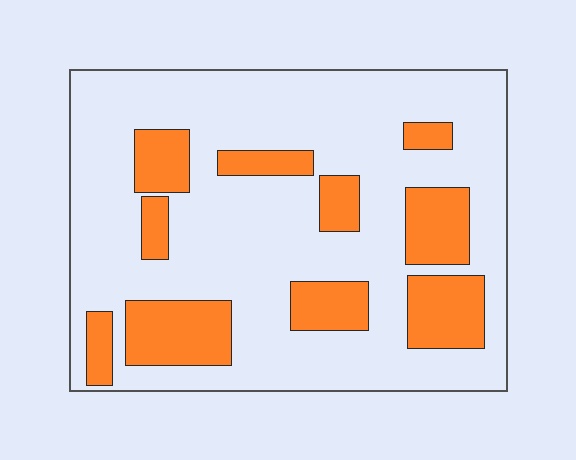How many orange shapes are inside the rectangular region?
10.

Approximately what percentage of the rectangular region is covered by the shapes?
Approximately 25%.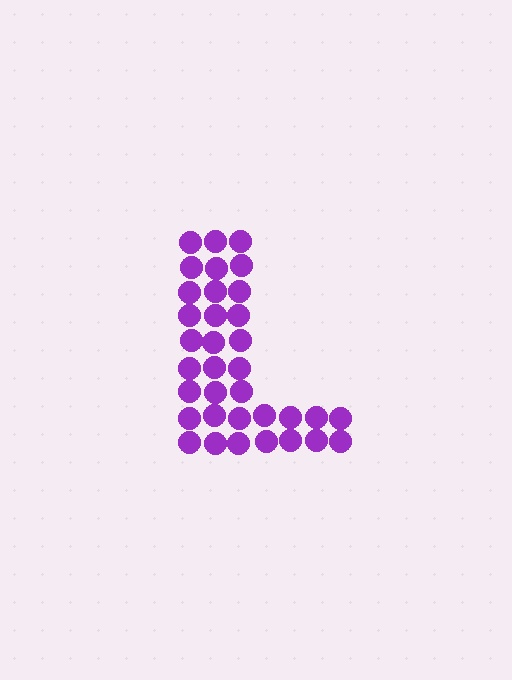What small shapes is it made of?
It is made of small circles.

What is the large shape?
The large shape is the letter L.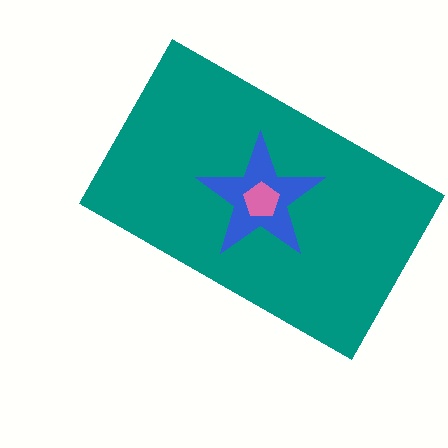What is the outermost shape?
The teal rectangle.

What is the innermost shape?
The pink pentagon.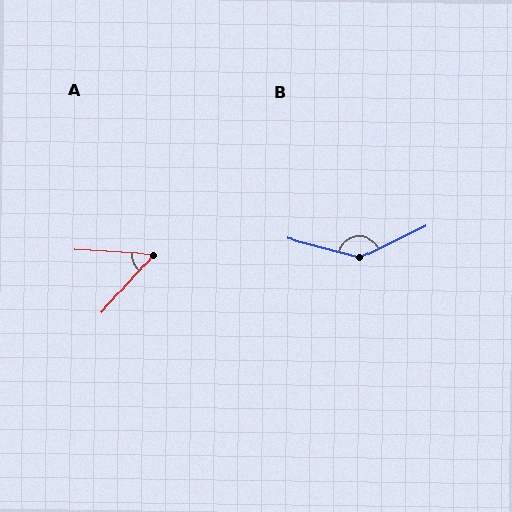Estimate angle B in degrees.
Approximately 139 degrees.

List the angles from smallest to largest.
A (52°), B (139°).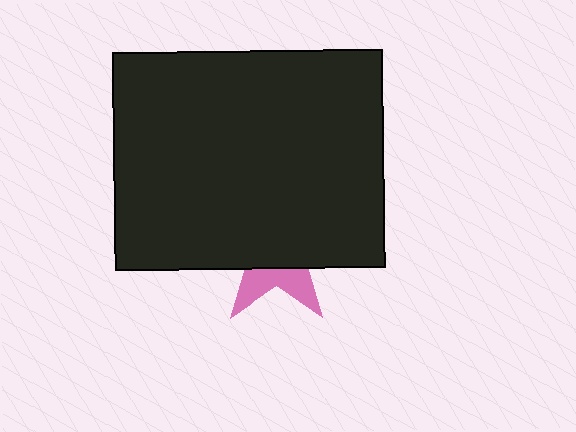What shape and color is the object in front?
The object in front is a black rectangle.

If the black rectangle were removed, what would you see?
You would see the complete pink star.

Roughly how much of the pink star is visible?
A small part of it is visible (roughly 32%).